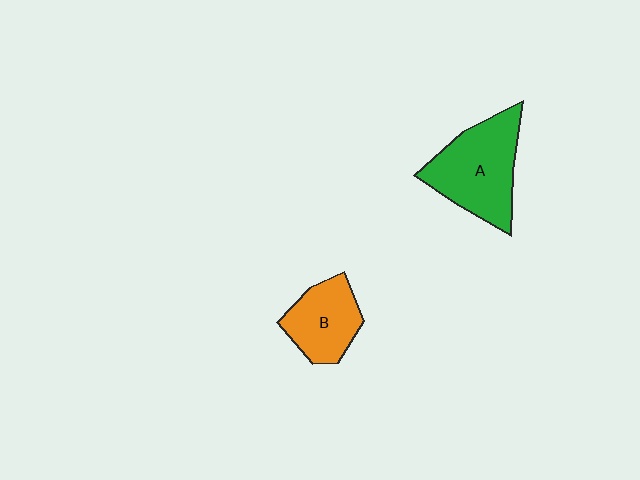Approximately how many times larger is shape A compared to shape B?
Approximately 1.5 times.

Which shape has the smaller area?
Shape B (orange).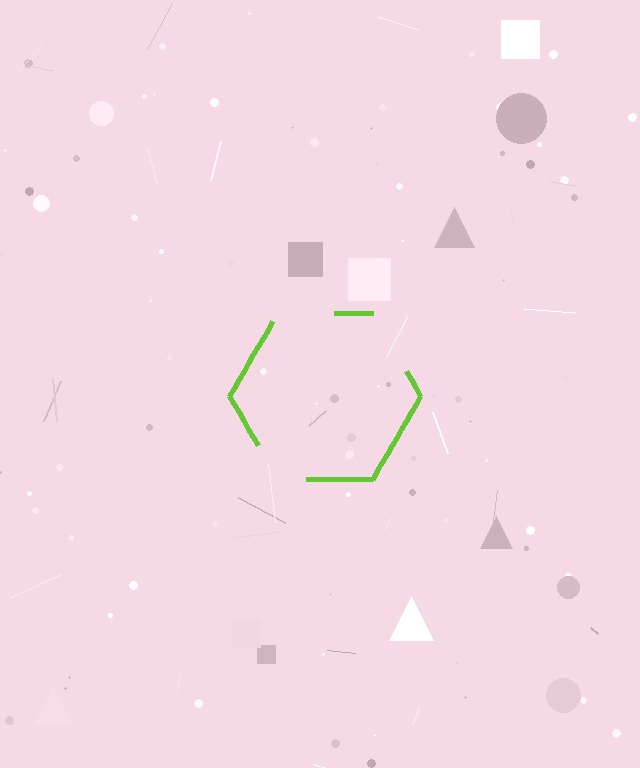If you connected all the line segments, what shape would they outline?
They would outline a hexagon.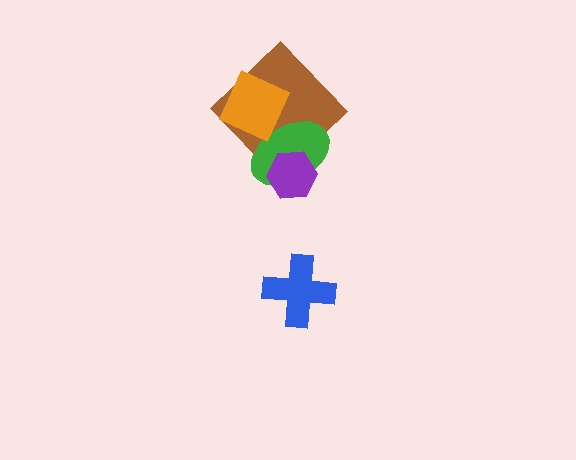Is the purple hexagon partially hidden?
No, no other shape covers it.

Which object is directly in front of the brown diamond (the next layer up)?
The green ellipse is directly in front of the brown diamond.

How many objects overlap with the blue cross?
0 objects overlap with the blue cross.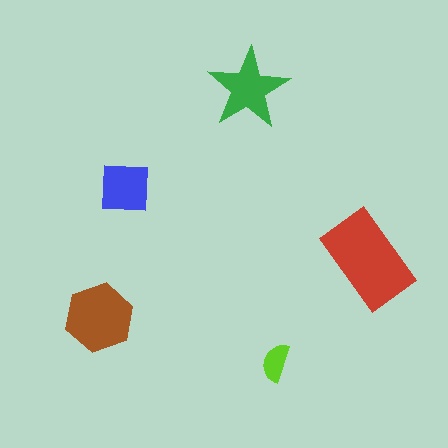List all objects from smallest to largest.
The lime semicircle, the blue square, the green star, the brown hexagon, the red rectangle.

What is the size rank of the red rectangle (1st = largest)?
1st.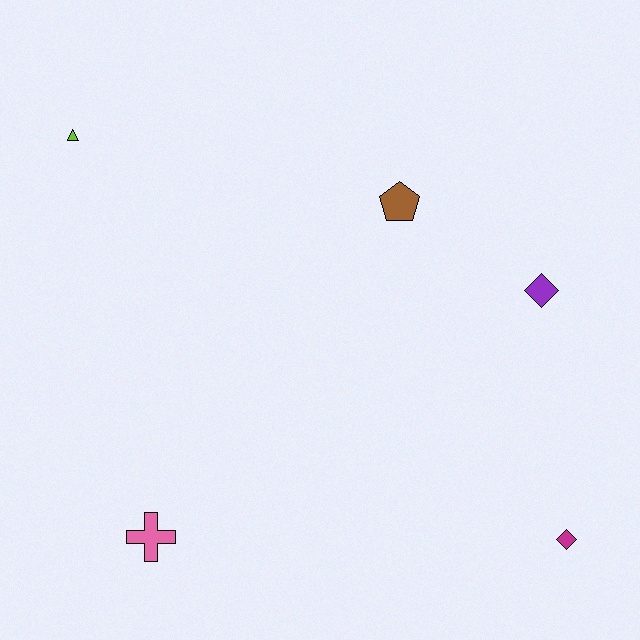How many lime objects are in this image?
There is 1 lime object.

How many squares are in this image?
There are no squares.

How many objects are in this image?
There are 5 objects.